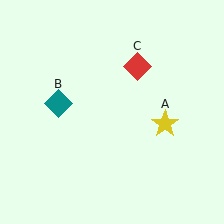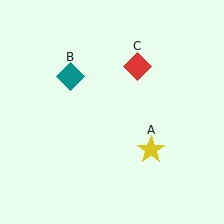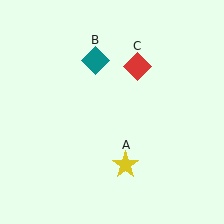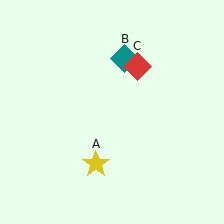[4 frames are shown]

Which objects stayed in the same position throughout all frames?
Red diamond (object C) remained stationary.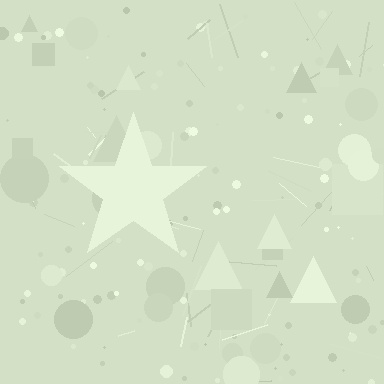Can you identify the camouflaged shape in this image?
The camouflaged shape is a star.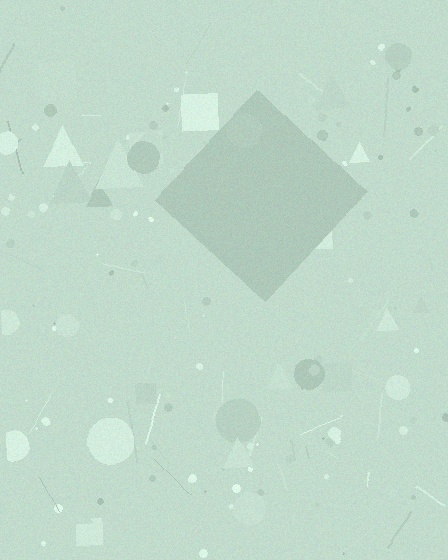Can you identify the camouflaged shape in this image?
The camouflaged shape is a diamond.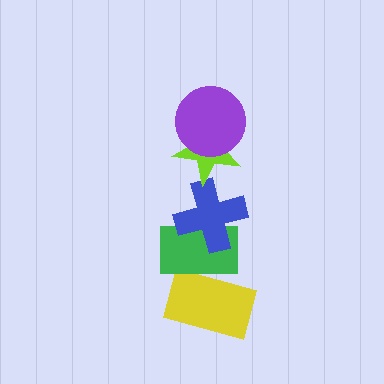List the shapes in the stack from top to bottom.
From top to bottom: the purple circle, the lime star, the blue cross, the green rectangle, the yellow rectangle.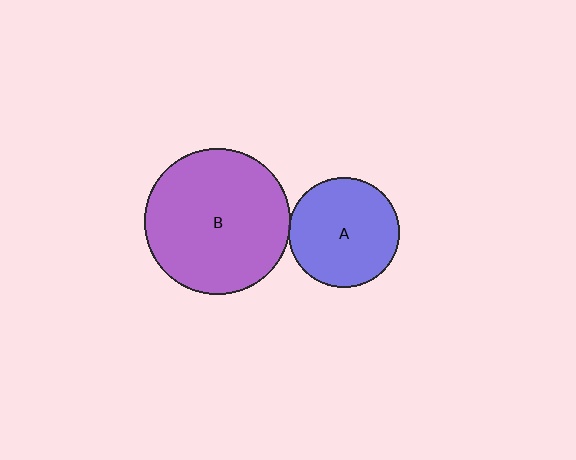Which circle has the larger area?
Circle B (purple).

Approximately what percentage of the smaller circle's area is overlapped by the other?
Approximately 5%.